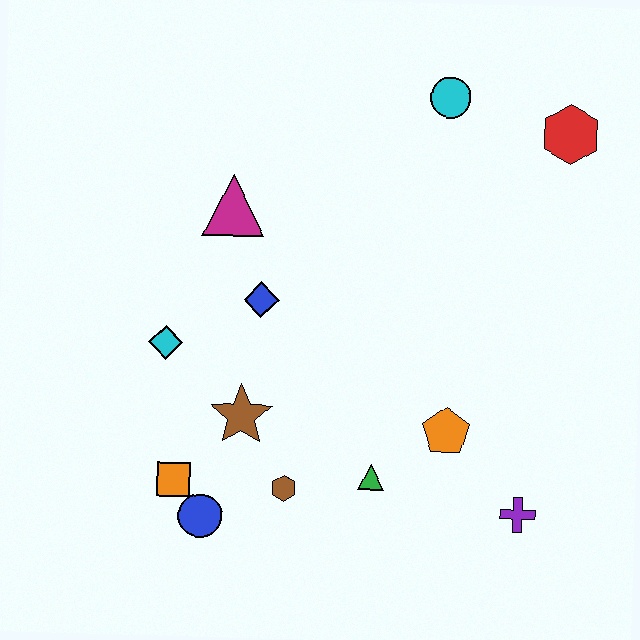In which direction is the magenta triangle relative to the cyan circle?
The magenta triangle is to the left of the cyan circle.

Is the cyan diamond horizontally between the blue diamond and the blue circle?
No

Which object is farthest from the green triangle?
The red hexagon is farthest from the green triangle.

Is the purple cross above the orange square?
No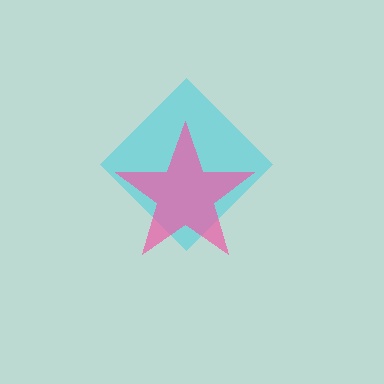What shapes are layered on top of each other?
The layered shapes are: a cyan diamond, a pink star.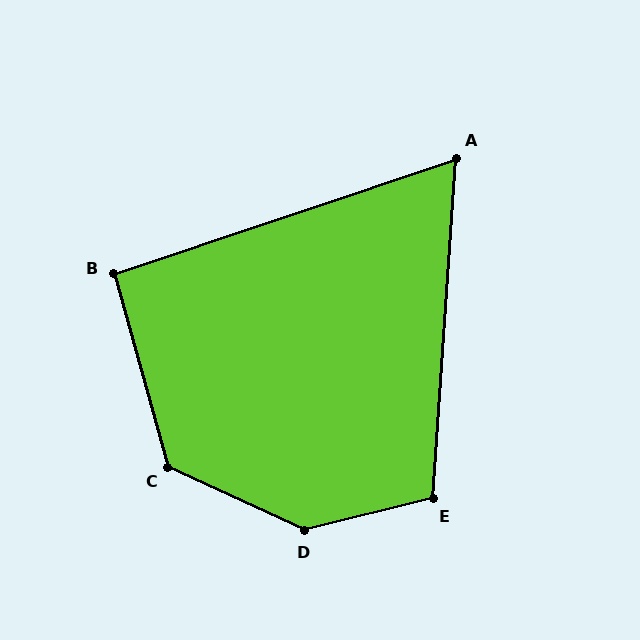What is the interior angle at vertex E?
Approximately 108 degrees (obtuse).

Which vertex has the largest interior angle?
D, at approximately 141 degrees.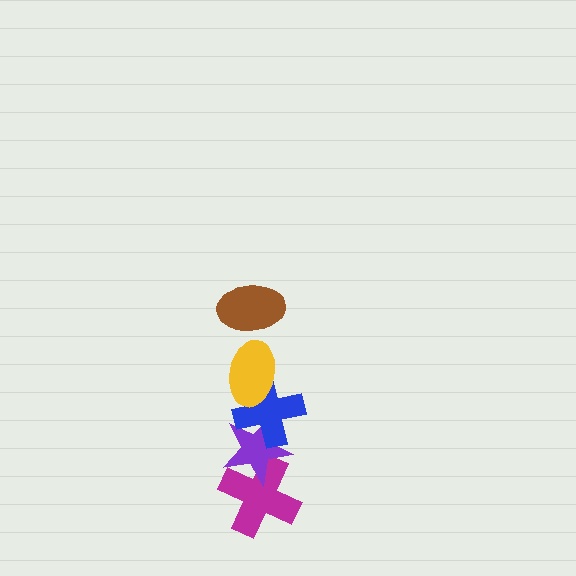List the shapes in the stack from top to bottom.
From top to bottom: the brown ellipse, the yellow ellipse, the blue cross, the purple star, the magenta cross.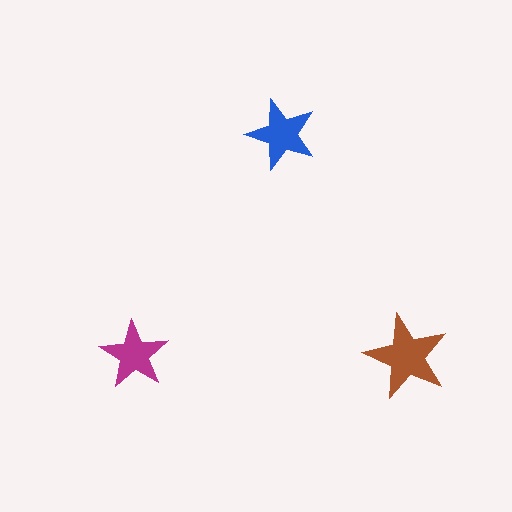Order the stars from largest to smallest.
the brown one, the blue one, the magenta one.